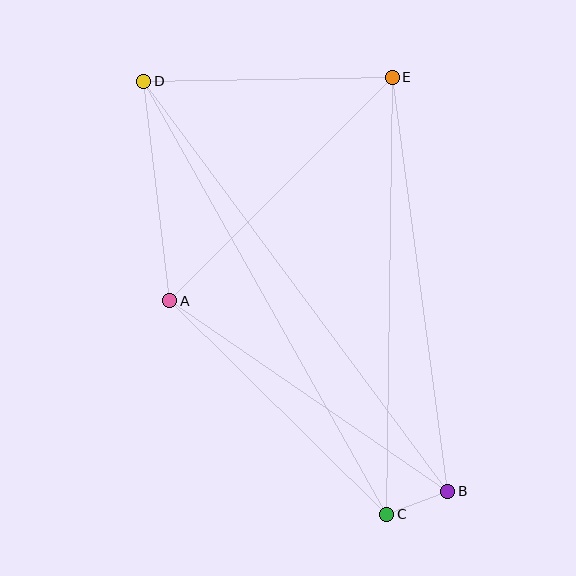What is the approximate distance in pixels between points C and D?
The distance between C and D is approximately 496 pixels.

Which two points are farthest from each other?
Points B and D are farthest from each other.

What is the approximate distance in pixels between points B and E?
The distance between B and E is approximately 417 pixels.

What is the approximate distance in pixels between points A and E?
The distance between A and E is approximately 316 pixels.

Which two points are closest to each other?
Points B and C are closest to each other.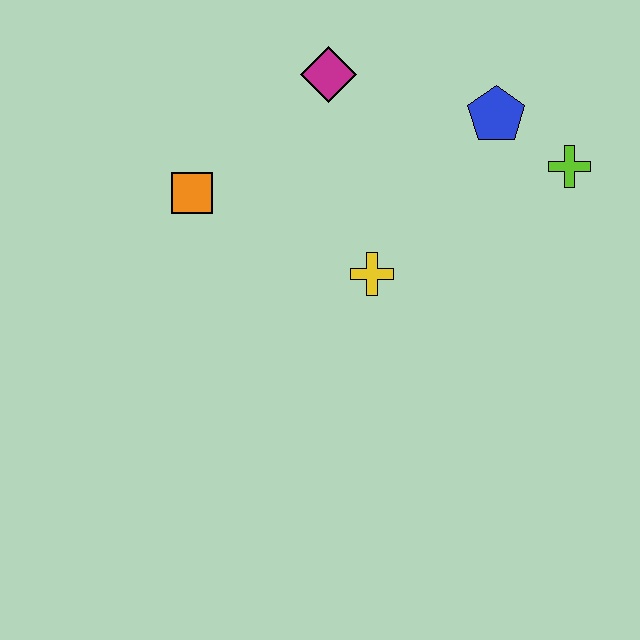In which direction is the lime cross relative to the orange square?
The lime cross is to the right of the orange square.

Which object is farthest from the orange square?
The lime cross is farthest from the orange square.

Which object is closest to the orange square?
The magenta diamond is closest to the orange square.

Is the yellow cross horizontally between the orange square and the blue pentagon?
Yes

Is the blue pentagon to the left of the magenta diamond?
No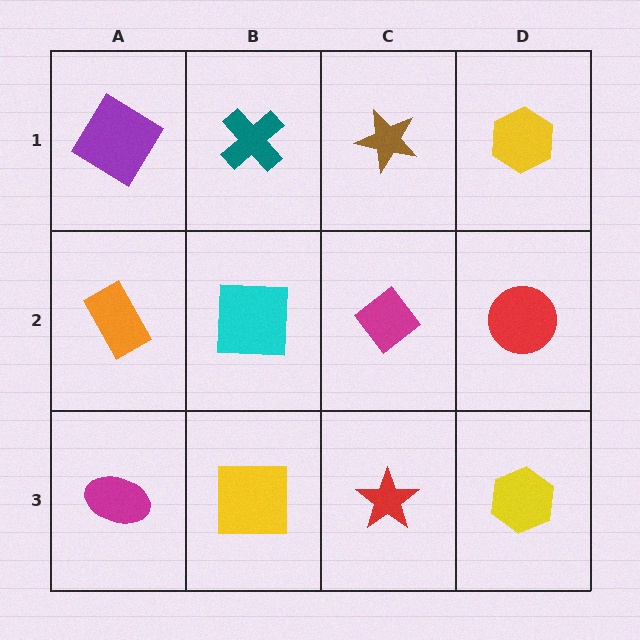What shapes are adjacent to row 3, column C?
A magenta diamond (row 2, column C), a yellow square (row 3, column B), a yellow hexagon (row 3, column D).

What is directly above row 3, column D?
A red circle.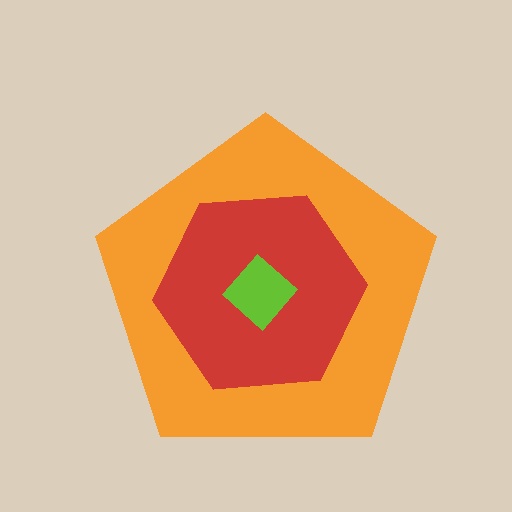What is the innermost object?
The lime diamond.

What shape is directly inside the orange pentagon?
The red hexagon.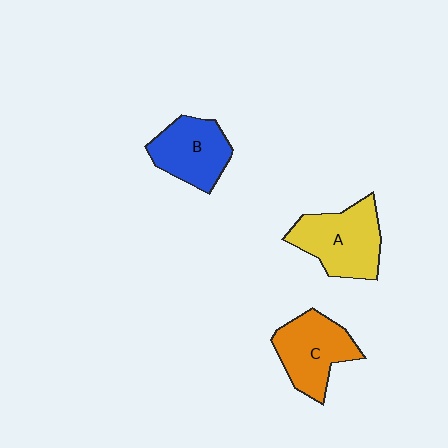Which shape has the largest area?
Shape A (yellow).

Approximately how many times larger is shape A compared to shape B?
Approximately 1.2 times.